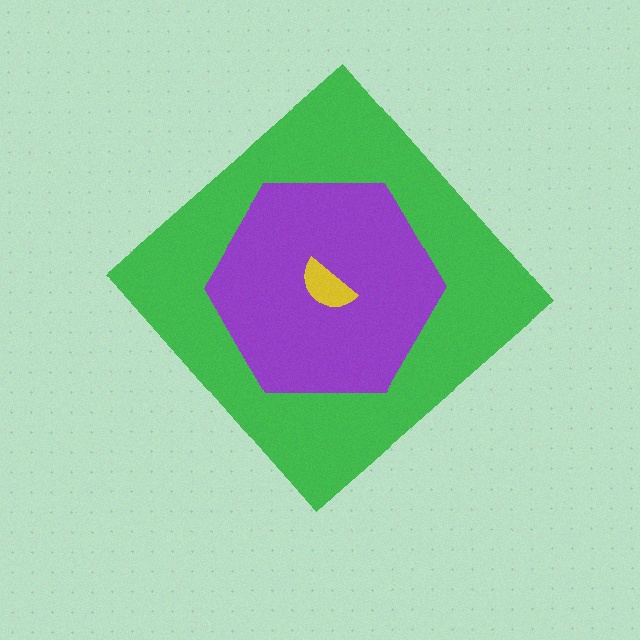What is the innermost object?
The yellow semicircle.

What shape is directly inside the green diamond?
The purple hexagon.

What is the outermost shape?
The green diamond.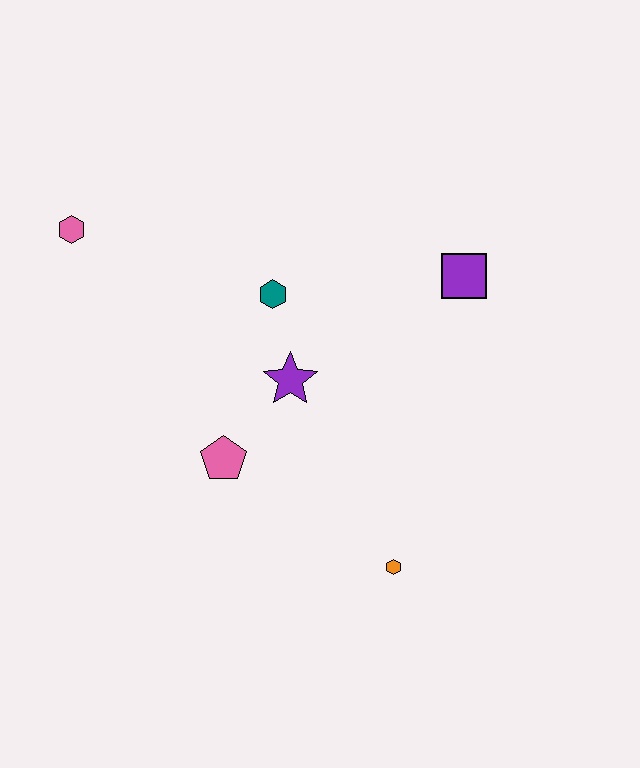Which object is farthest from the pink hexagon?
The orange hexagon is farthest from the pink hexagon.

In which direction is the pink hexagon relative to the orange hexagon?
The pink hexagon is above the orange hexagon.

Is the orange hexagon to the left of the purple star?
No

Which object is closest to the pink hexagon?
The teal hexagon is closest to the pink hexagon.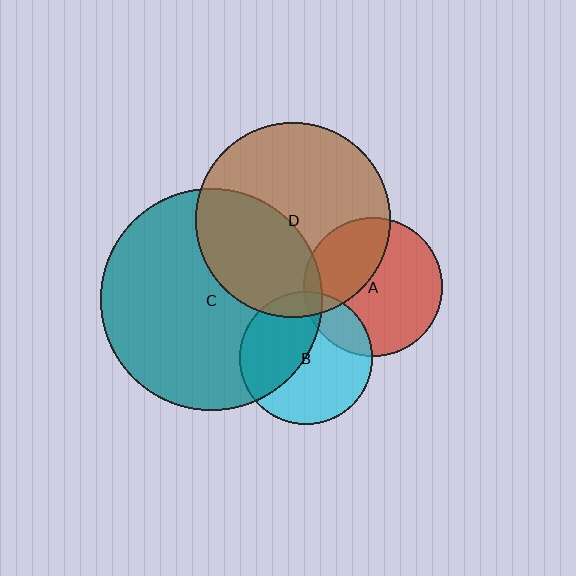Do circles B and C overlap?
Yes.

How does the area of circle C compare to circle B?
Approximately 2.8 times.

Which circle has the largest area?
Circle C (teal).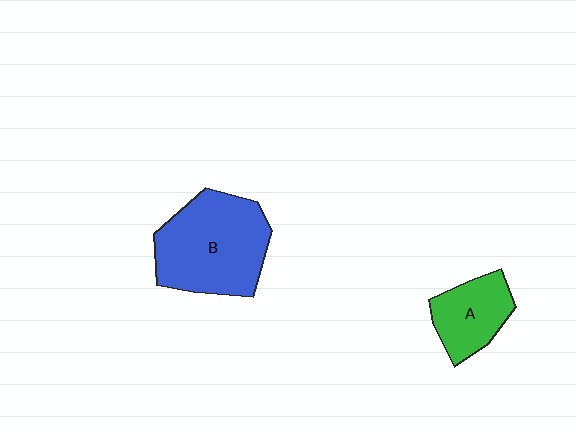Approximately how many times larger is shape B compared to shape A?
Approximately 2.0 times.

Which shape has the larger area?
Shape B (blue).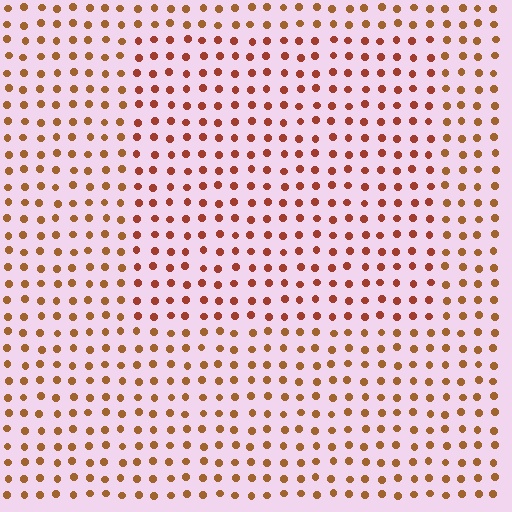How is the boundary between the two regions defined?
The boundary is defined purely by a slight shift in hue (about 21 degrees). Spacing, size, and orientation are identical on both sides.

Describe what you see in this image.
The image is filled with small brown elements in a uniform arrangement. A rectangle-shaped region is visible where the elements are tinted to a slightly different hue, forming a subtle color boundary.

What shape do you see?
I see a rectangle.